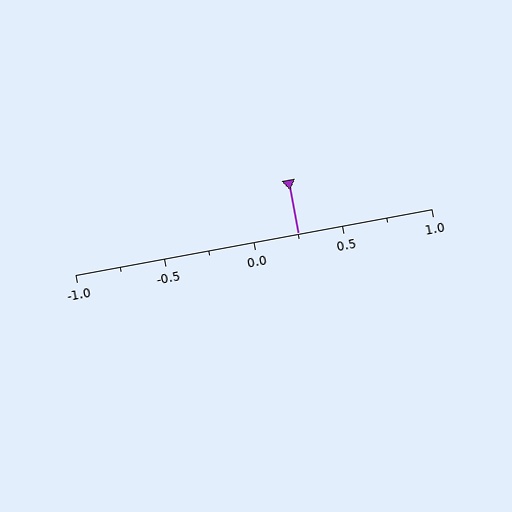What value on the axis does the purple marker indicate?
The marker indicates approximately 0.25.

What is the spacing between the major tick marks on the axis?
The major ticks are spaced 0.5 apart.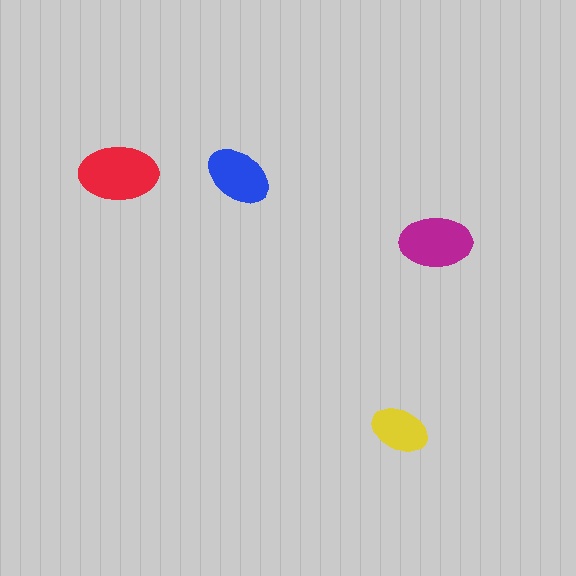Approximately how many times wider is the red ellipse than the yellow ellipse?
About 1.5 times wider.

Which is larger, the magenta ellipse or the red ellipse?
The red one.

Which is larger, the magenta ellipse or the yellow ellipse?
The magenta one.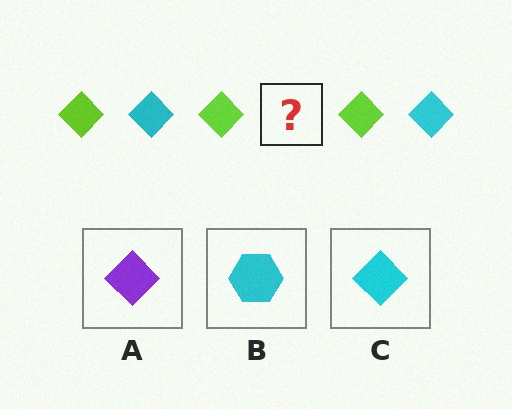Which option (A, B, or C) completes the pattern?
C.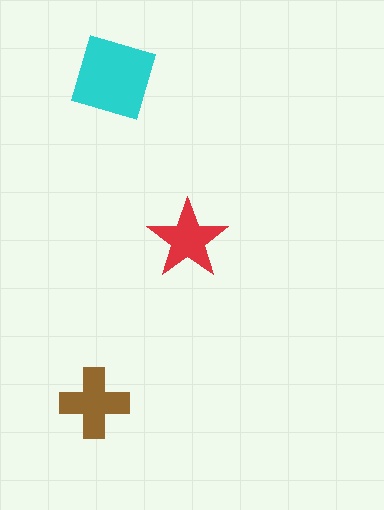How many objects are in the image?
There are 3 objects in the image.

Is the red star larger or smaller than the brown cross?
Smaller.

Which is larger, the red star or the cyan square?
The cyan square.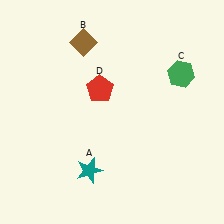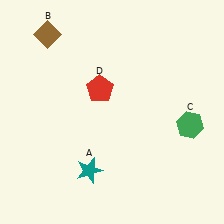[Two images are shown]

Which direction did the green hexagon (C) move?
The green hexagon (C) moved down.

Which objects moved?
The objects that moved are: the brown diamond (B), the green hexagon (C).